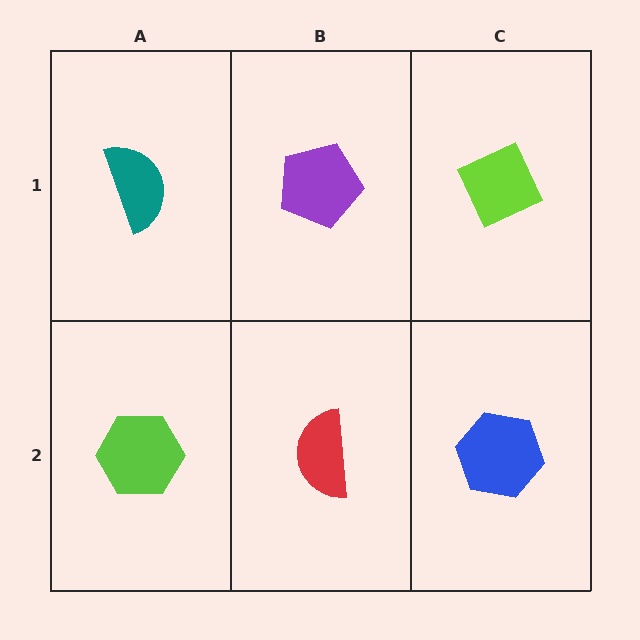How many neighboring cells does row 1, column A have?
2.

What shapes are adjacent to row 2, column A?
A teal semicircle (row 1, column A), a red semicircle (row 2, column B).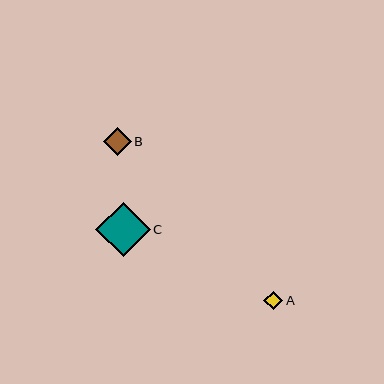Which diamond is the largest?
Diamond C is the largest with a size of approximately 55 pixels.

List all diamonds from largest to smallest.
From largest to smallest: C, B, A.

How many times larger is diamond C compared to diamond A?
Diamond C is approximately 2.9 times the size of diamond A.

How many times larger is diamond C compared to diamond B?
Diamond C is approximately 2.0 times the size of diamond B.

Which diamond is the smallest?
Diamond A is the smallest with a size of approximately 19 pixels.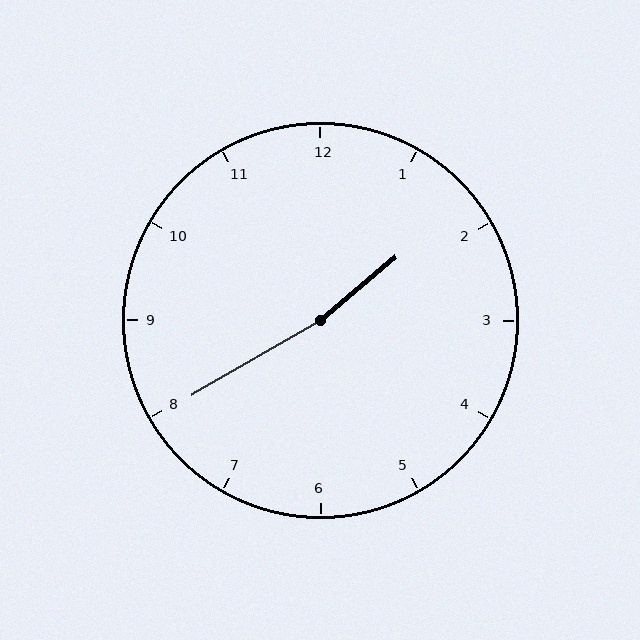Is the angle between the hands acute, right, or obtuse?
It is obtuse.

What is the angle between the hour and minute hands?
Approximately 170 degrees.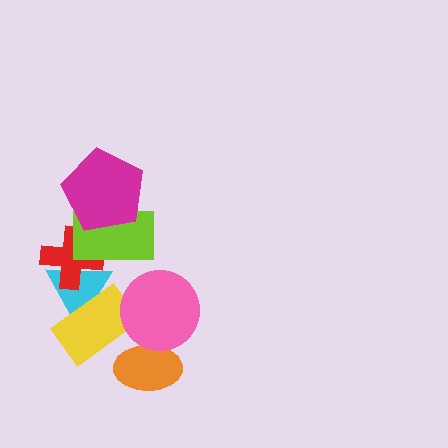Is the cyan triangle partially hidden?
Yes, it is partially covered by another shape.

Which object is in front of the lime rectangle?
The magenta pentagon is in front of the lime rectangle.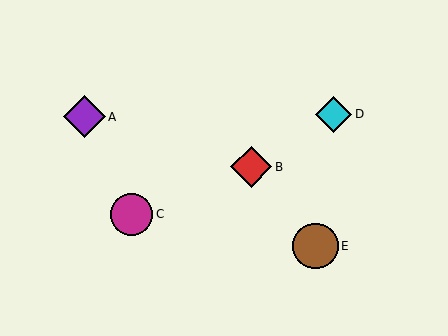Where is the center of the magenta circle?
The center of the magenta circle is at (132, 214).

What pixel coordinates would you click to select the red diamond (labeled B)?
Click at (251, 167) to select the red diamond B.